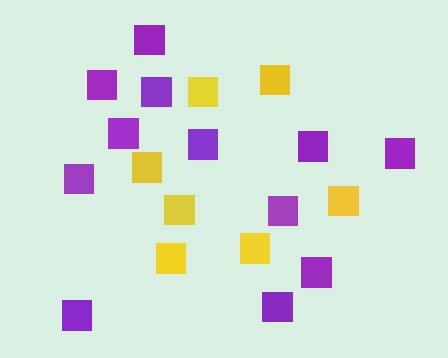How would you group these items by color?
There are 2 groups: one group of purple squares (12) and one group of yellow squares (7).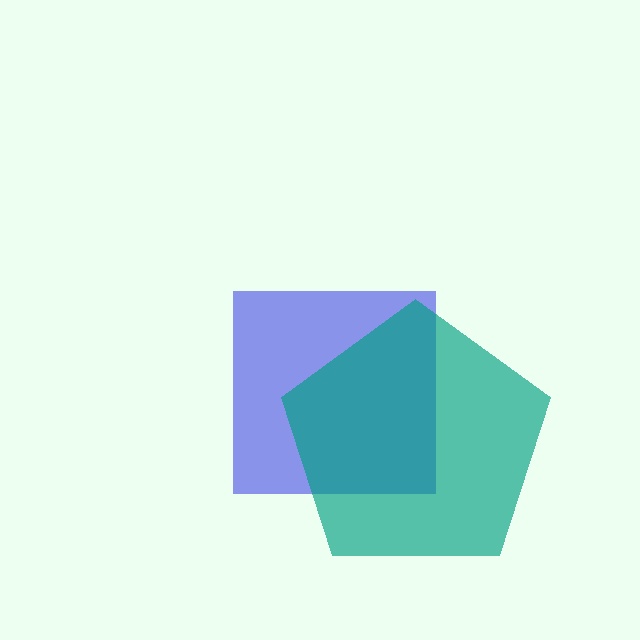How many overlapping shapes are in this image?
There are 2 overlapping shapes in the image.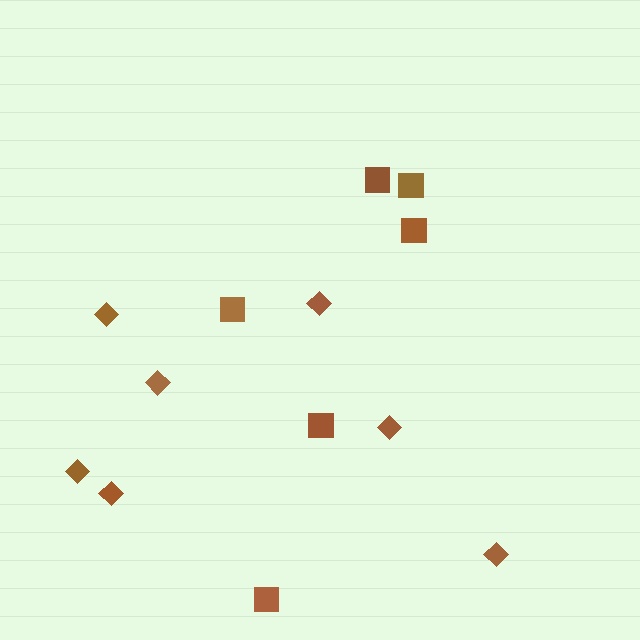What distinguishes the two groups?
There are 2 groups: one group of diamonds (7) and one group of squares (6).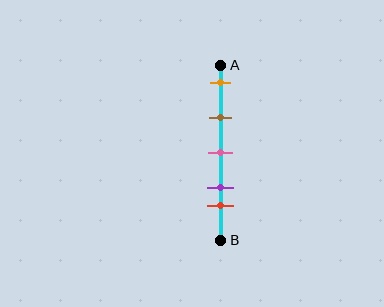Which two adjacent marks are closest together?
The purple and red marks are the closest adjacent pair.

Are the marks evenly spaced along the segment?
No, the marks are not evenly spaced.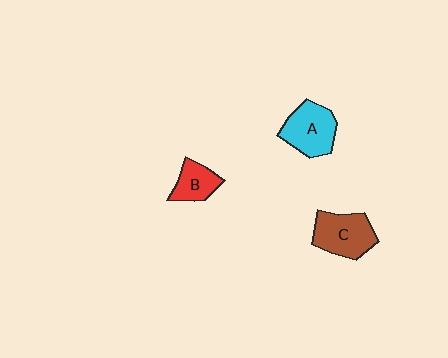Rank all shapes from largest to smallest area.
From largest to smallest: C (brown), A (cyan), B (red).